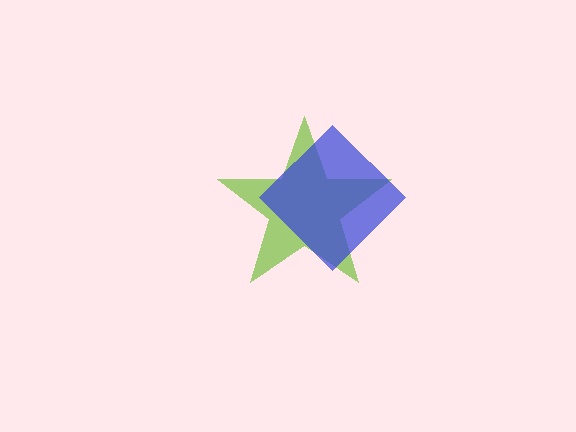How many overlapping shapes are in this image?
There are 2 overlapping shapes in the image.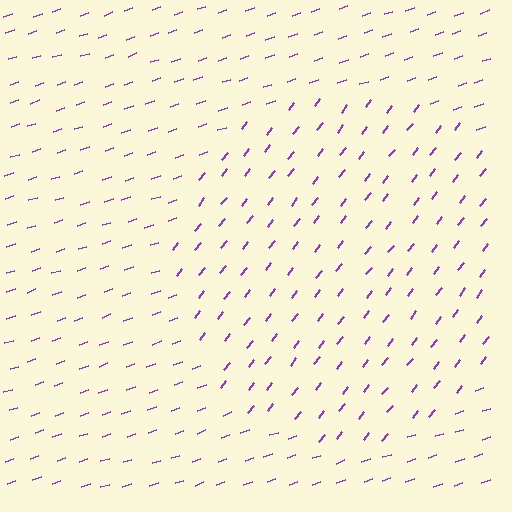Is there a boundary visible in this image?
Yes, there is a texture boundary formed by a change in line orientation.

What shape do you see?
I see a circle.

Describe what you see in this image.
The image is filled with small purple line segments. A circle region in the image has lines oriented differently from the surrounding lines, creating a visible texture boundary.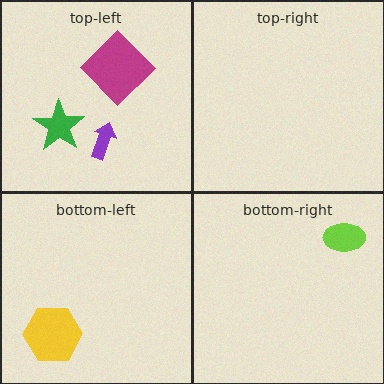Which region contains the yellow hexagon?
The bottom-left region.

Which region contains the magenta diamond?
The top-left region.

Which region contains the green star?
The top-left region.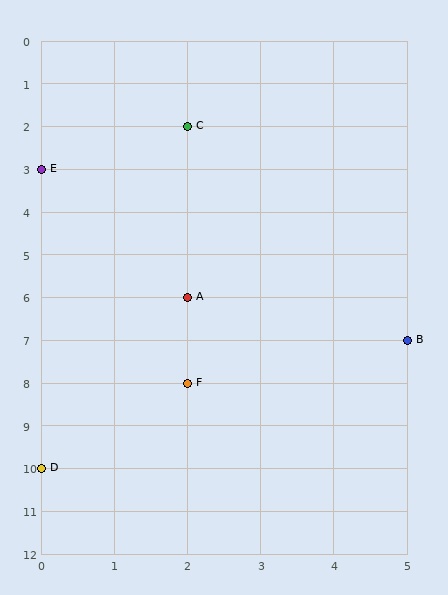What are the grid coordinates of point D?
Point D is at grid coordinates (0, 10).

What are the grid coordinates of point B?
Point B is at grid coordinates (5, 7).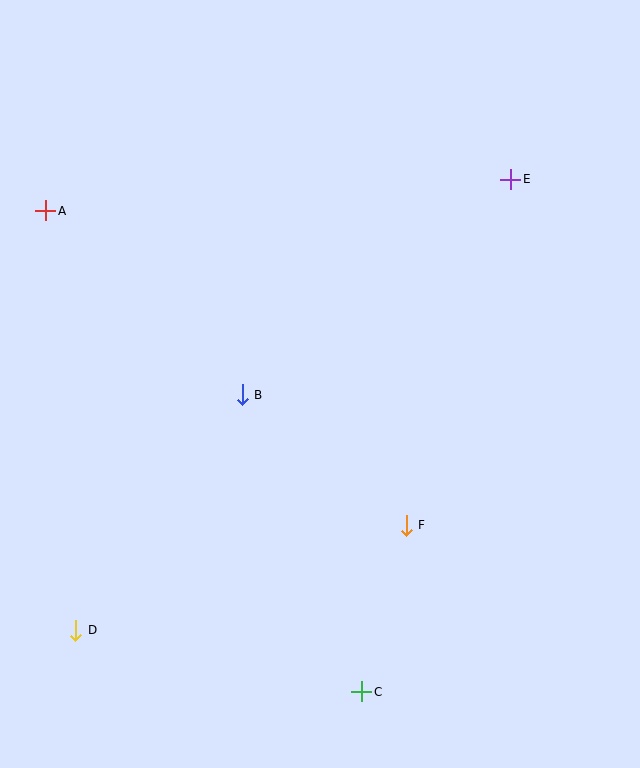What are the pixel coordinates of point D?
Point D is at (76, 630).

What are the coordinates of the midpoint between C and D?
The midpoint between C and D is at (219, 661).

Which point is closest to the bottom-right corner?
Point C is closest to the bottom-right corner.